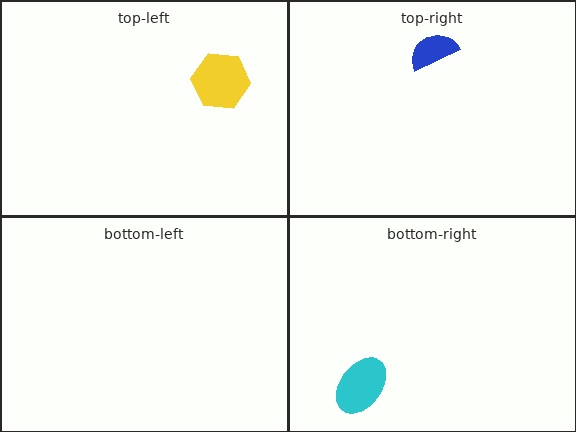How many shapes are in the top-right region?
1.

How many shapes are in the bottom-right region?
1.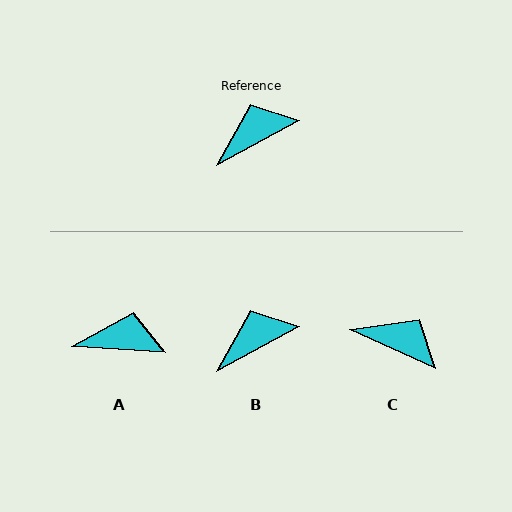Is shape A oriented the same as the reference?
No, it is off by about 32 degrees.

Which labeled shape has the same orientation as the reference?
B.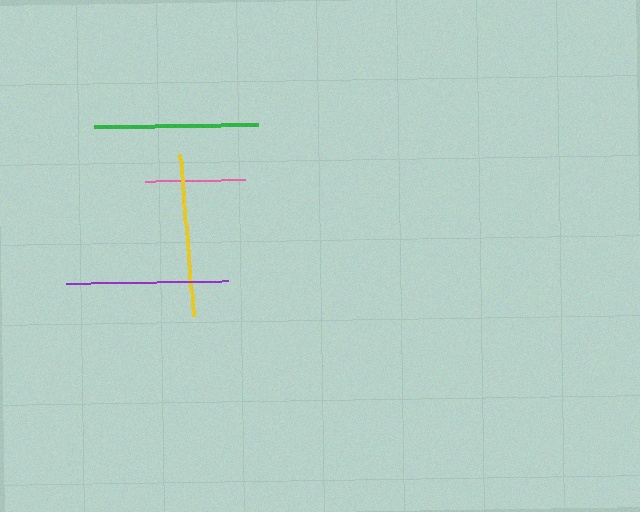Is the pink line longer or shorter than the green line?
The green line is longer than the pink line.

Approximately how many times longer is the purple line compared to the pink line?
The purple line is approximately 1.6 times the length of the pink line.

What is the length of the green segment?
The green segment is approximately 164 pixels long.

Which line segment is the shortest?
The pink line is the shortest at approximately 100 pixels.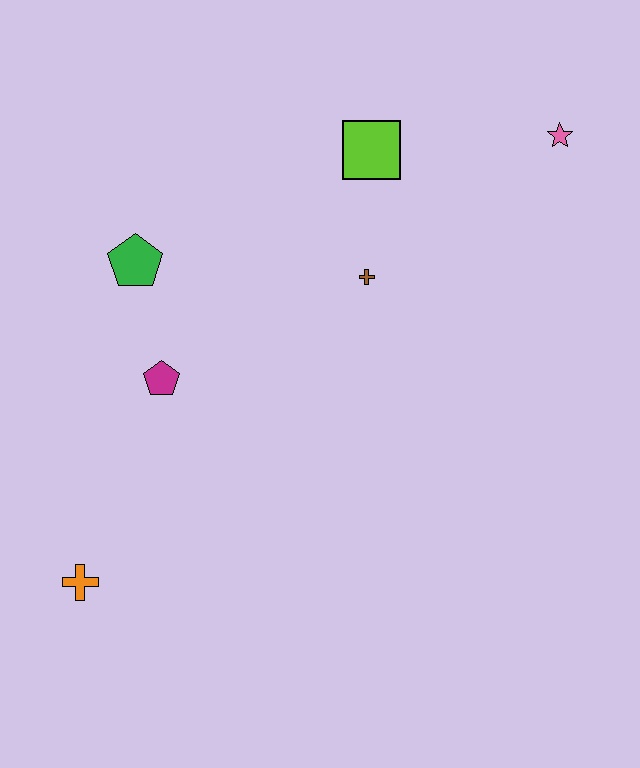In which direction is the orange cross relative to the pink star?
The orange cross is to the left of the pink star.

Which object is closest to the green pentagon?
The magenta pentagon is closest to the green pentagon.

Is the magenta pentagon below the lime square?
Yes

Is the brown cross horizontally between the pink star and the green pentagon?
Yes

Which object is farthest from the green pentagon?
The pink star is farthest from the green pentagon.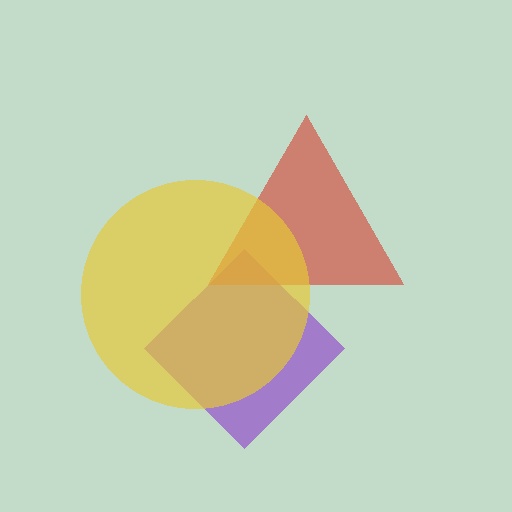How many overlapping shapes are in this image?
There are 3 overlapping shapes in the image.